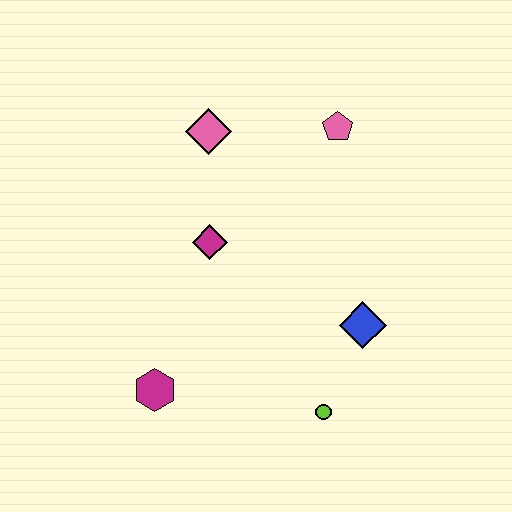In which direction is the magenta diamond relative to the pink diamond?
The magenta diamond is below the pink diamond.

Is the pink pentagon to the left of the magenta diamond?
No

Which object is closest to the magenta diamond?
The pink diamond is closest to the magenta diamond.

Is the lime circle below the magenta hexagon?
Yes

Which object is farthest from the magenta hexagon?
The pink pentagon is farthest from the magenta hexagon.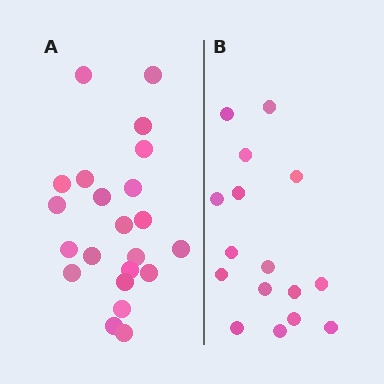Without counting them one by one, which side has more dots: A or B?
Region A (the left region) has more dots.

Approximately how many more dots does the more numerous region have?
Region A has about 6 more dots than region B.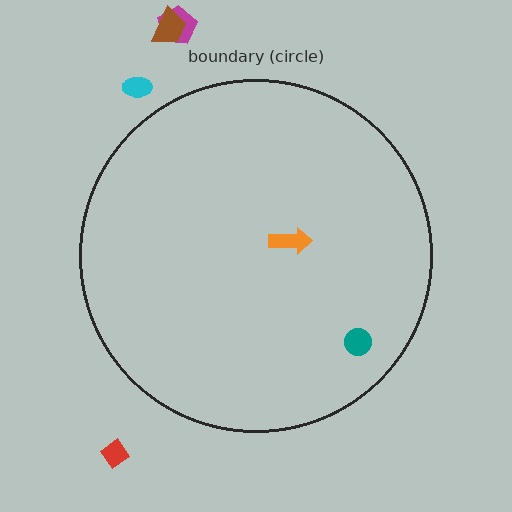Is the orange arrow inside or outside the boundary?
Inside.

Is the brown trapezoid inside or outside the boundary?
Outside.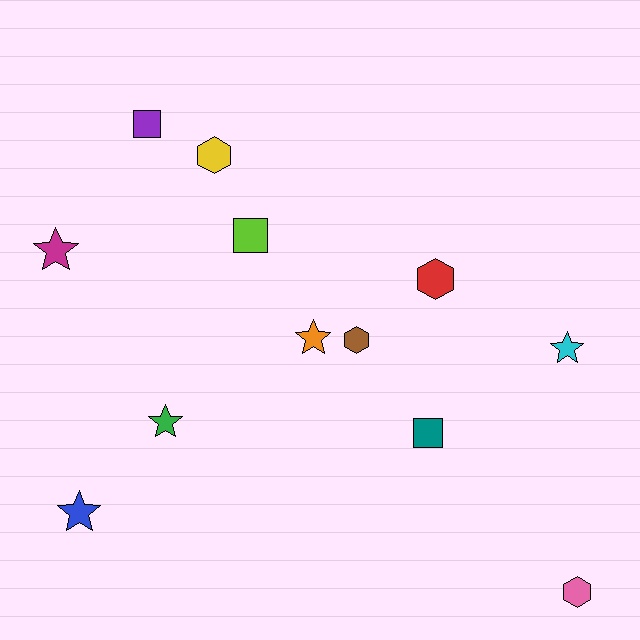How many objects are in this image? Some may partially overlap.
There are 12 objects.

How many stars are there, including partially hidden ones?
There are 5 stars.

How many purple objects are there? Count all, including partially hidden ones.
There is 1 purple object.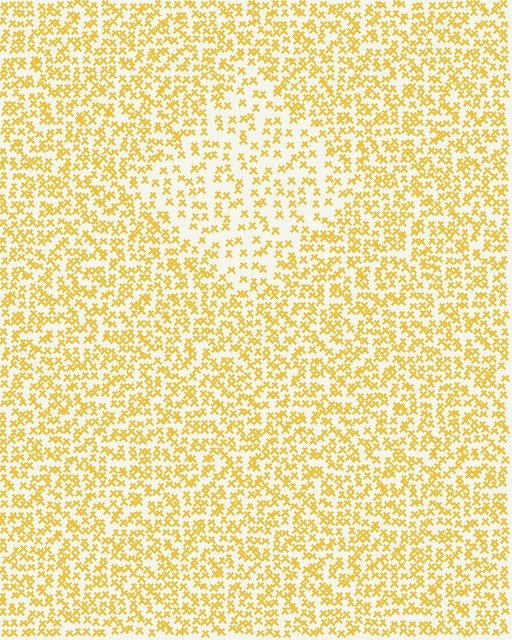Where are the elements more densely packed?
The elements are more densely packed outside the diamond boundary.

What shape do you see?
I see a diamond.